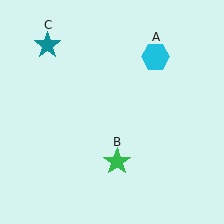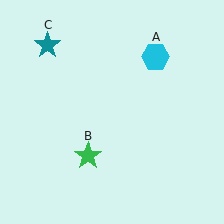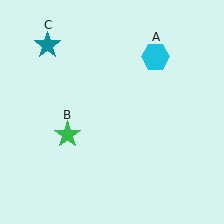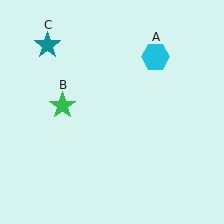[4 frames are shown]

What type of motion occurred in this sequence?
The green star (object B) rotated clockwise around the center of the scene.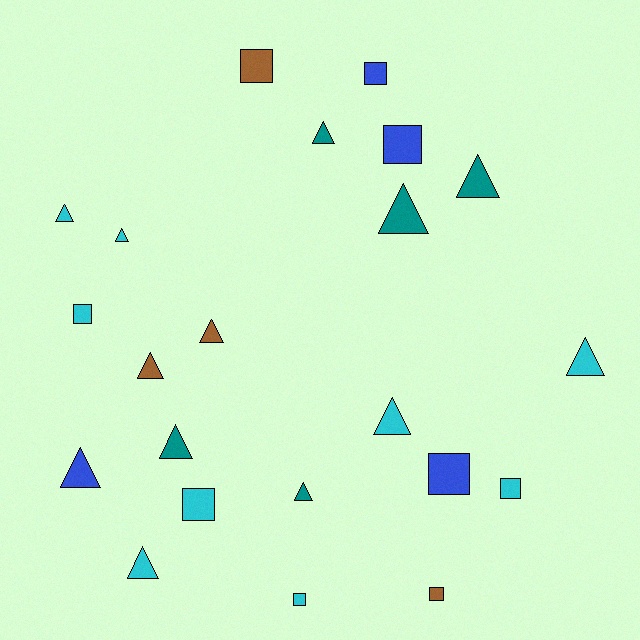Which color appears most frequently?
Cyan, with 9 objects.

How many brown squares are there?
There are 2 brown squares.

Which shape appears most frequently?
Triangle, with 13 objects.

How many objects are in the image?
There are 22 objects.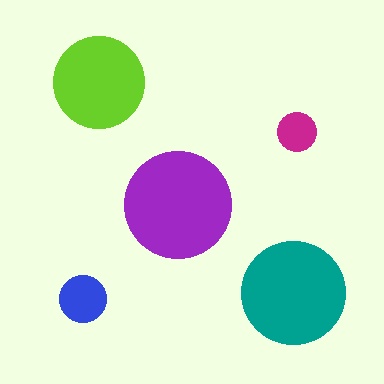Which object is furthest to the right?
The magenta circle is rightmost.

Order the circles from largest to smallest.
the purple one, the teal one, the lime one, the blue one, the magenta one.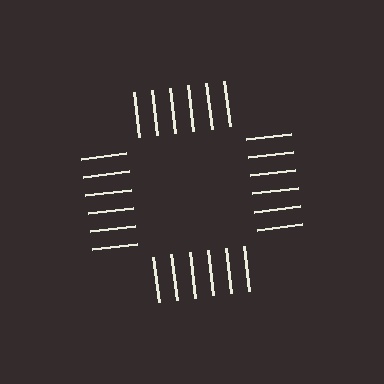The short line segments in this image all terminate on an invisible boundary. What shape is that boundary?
An illusory square — the line segments terminate on its edges but no continuous stroke is drawn.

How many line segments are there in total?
24 — 6 along each of the 4 edges.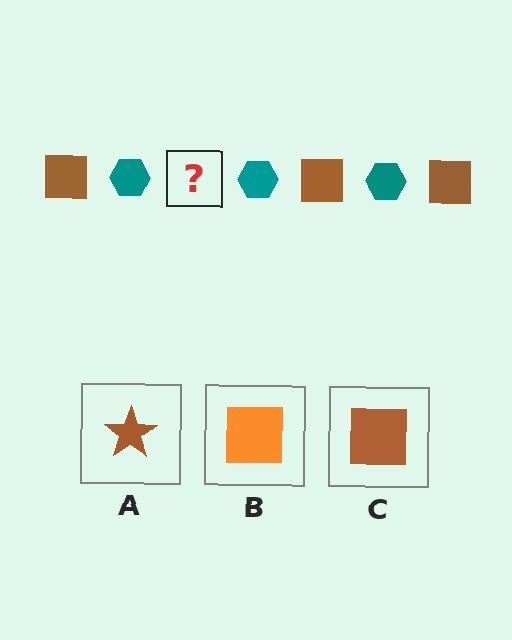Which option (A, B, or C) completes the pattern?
C.